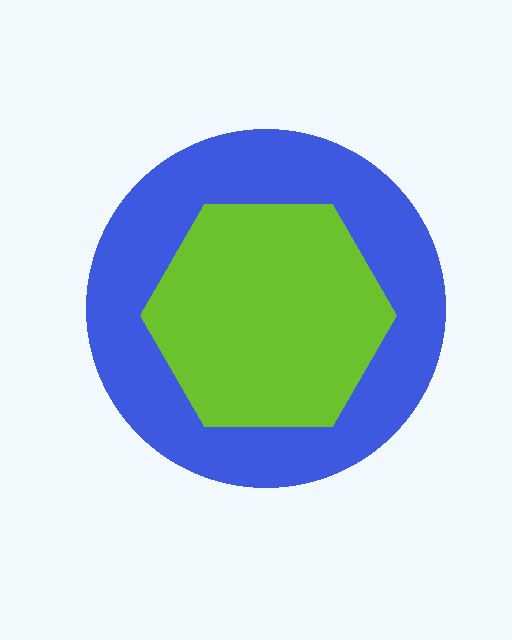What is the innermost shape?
The lime hexagon.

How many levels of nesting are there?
2.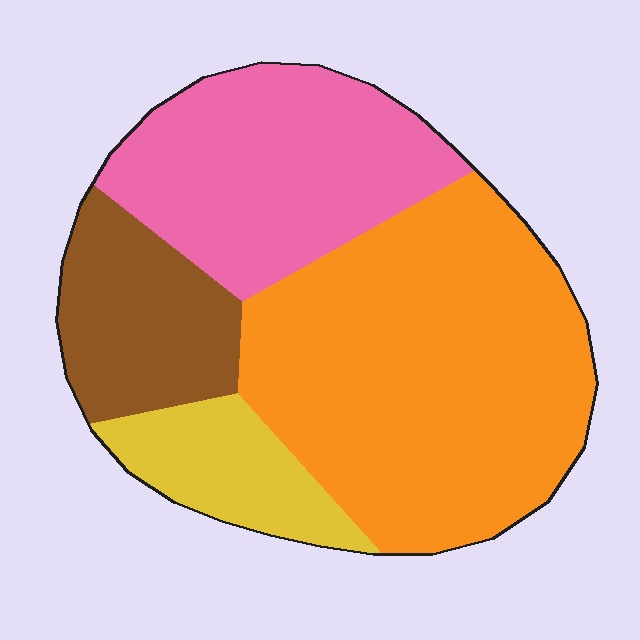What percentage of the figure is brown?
Brown takes up less than a sixth of the figure.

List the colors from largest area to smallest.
From largest to smallest: orange, pink, brown, yellow.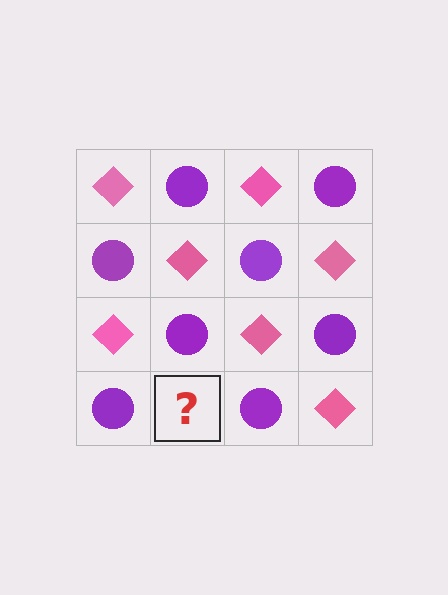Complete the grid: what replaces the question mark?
The question mark should be replaced with a pink diamond.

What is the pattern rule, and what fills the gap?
The rule is that it alternates pink diamond and purple circle in a checkerboard pattern. The gap should be filled with a pink diamond.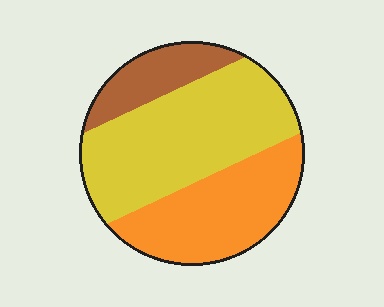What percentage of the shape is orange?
Orange takes up about one third (1/3) of the shape.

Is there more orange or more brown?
Orange.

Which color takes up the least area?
Brown, at roughly 15%.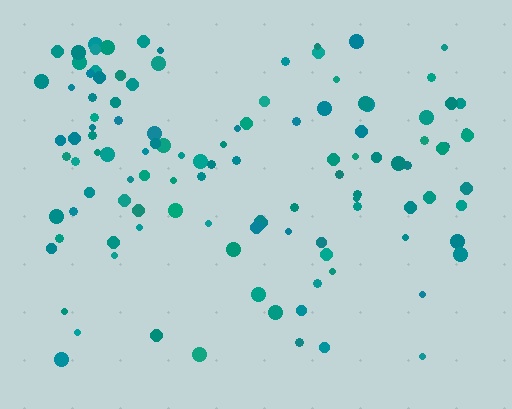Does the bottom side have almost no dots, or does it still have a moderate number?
Still a moderate number, just noticeably fewer than the top.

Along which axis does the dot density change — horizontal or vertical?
Vertical.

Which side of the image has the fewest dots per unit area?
The bottom.